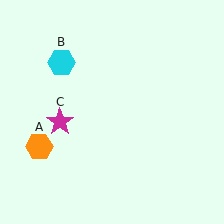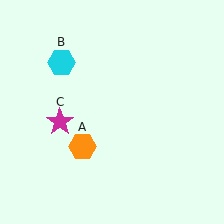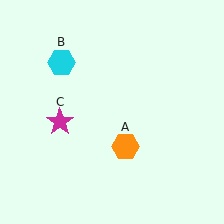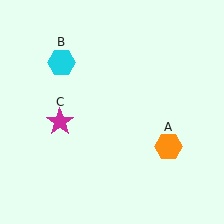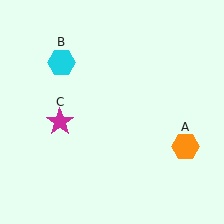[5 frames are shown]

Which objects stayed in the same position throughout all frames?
Cyan hexagon (object B) and magenta star (object C) remained stationary.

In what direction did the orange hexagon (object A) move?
The orange hexagon (object A) moved right.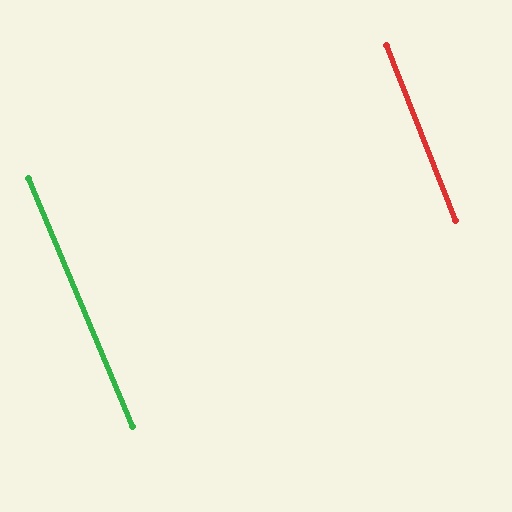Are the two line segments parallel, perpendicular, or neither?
Parallel — their directions differ by only 1.0°.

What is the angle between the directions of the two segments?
Approximately 1 degree.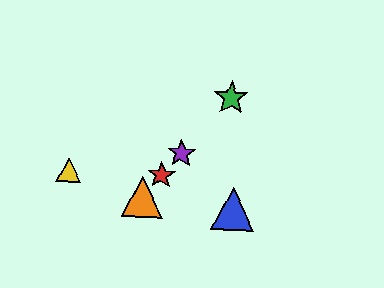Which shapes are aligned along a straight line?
The red star, the green star, the purple star, the orange triangle are aligned along a straight line.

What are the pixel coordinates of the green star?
The green star is at (231, 98).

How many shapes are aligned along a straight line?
4 shapes (the red star, the green star, the purple star, the orange triangle) are aligned along a straight line.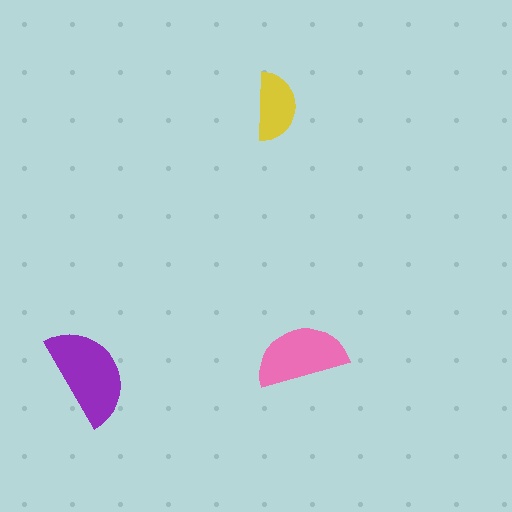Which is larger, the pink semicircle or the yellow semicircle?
The pink one.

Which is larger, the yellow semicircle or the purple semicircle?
The purple one.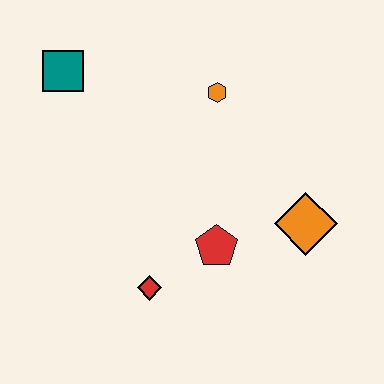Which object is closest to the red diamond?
The red pentagon is closest to the red diamond.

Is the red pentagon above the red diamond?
Yes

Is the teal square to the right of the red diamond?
No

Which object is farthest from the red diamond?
The teal square is farthest from the red diamond.